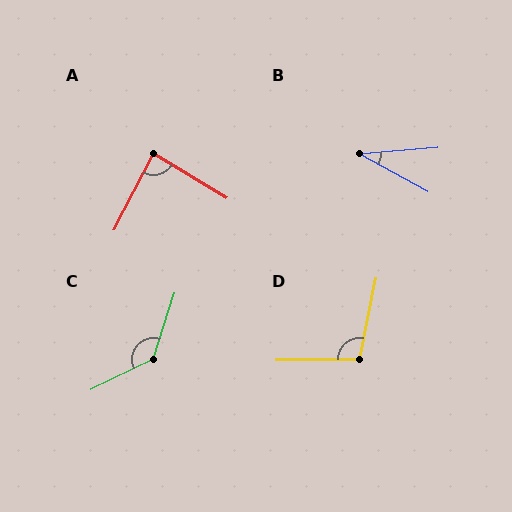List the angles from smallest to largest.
B (34°), A (86°), D (102°), C (134°).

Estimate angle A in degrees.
Approximately 86 degrees.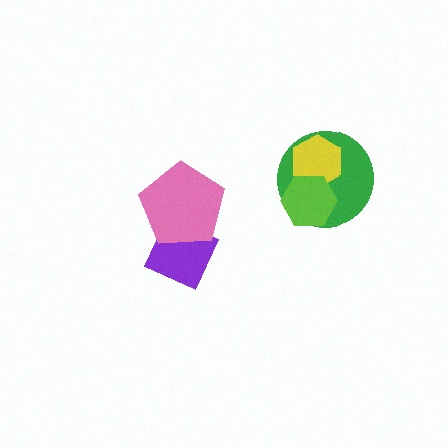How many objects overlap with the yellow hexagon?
2 objects overlap with the yellow hexagon.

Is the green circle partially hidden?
Yes, it is partially covered by another shape.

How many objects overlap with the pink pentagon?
1 object overlaps with the pink pentagon.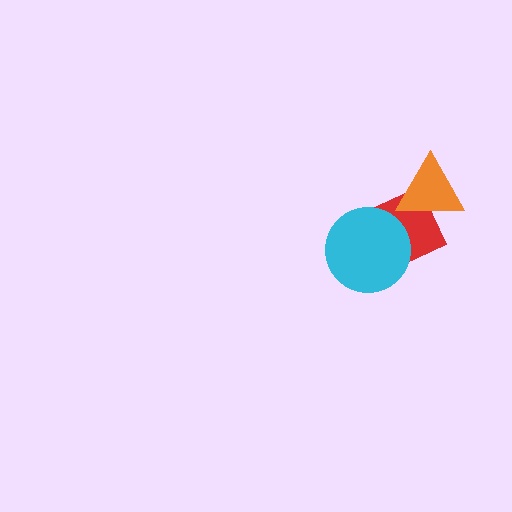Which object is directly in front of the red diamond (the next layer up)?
The orange triangle is directly in front of the red diamond.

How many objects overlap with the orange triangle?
1 object overlaps with the orange triangle.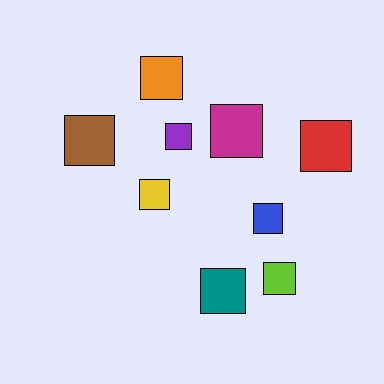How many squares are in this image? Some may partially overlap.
There are 9 squares.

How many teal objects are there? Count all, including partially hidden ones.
There is 1 teal object.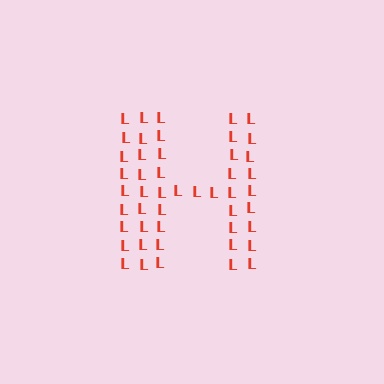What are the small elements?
The small elements are letter L's.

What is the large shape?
The large shape is the letter H.